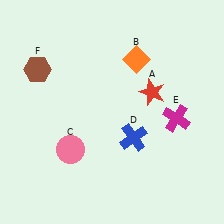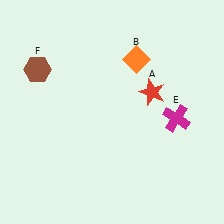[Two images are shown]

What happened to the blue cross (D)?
The blue cross (D) was removed in Image 2. It was in the bottom-right area of Image 1.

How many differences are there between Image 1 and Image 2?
There are 2 differences between the two images.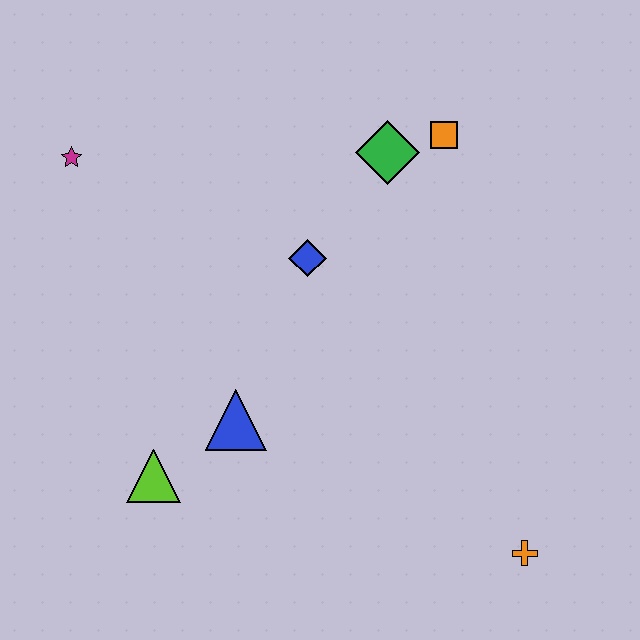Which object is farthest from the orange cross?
The magenta star is farthest from the orange cross.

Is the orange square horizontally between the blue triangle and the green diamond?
No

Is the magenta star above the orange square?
No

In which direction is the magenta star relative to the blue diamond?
The magenta star is to the left of the blue diamond.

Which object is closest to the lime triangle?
The blue triangle is closest to the lime triangle.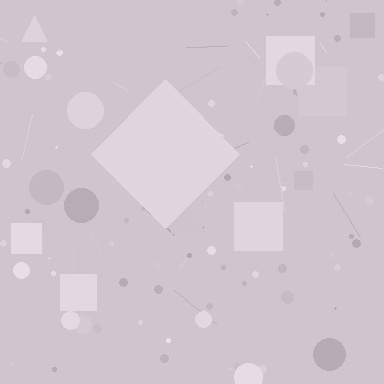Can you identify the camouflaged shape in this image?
The camouflaged shape is a diamond.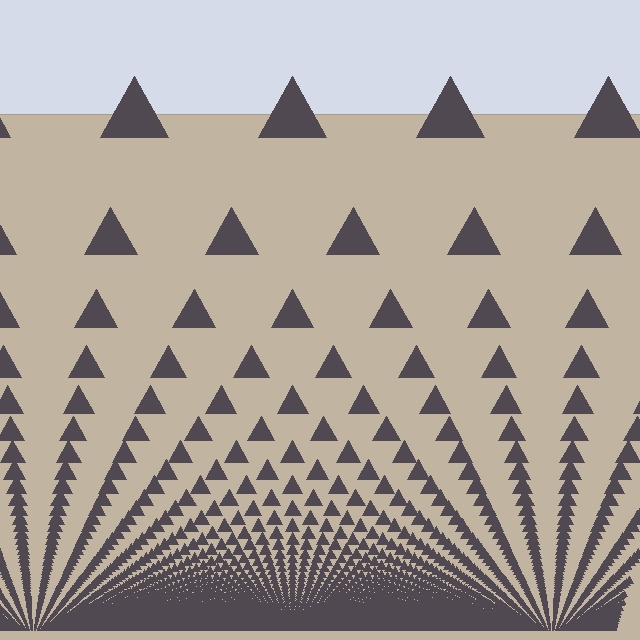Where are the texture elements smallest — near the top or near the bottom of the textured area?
Near the bottom.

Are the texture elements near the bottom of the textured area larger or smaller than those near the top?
Smaller. The gradient is inverted — elements near the bottom are smaller and denser.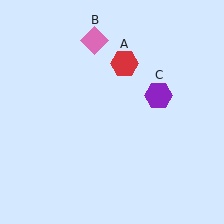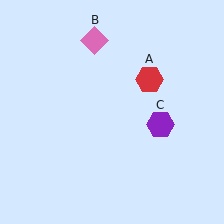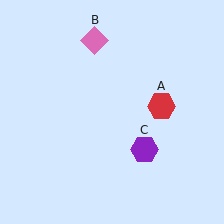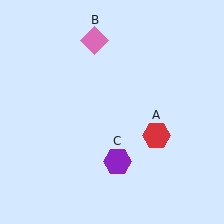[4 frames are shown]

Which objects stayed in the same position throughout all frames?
Pink diamond (object B) remained stationary.